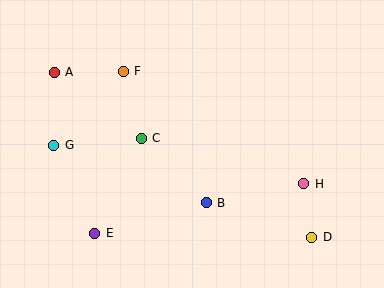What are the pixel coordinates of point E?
Point E is at (95, 233).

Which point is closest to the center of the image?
Point C at (141, 138) is closest to the center.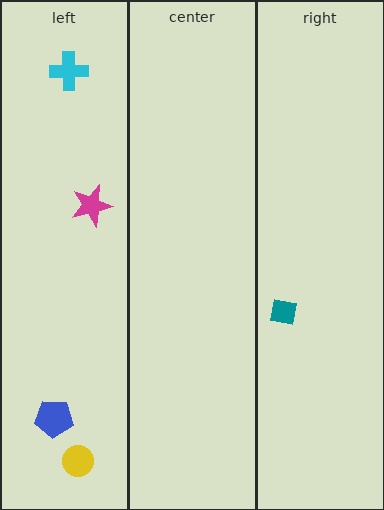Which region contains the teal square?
The right region.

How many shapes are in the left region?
4.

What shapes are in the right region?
The teal square.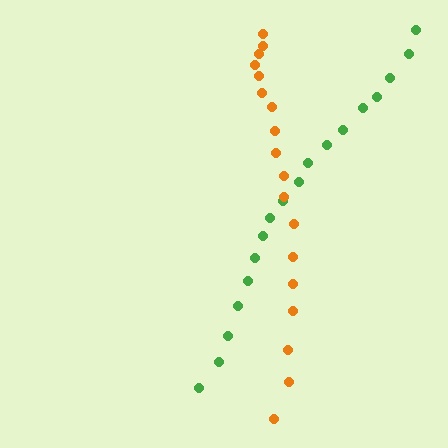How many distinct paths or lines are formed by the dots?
There are 2 distinct paths.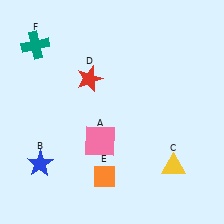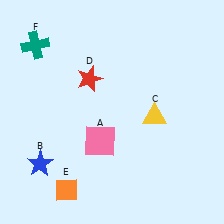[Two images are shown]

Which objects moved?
The objects that moved are: the yellow triangle (C), the orange diamond (E).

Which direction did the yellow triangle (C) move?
The yellow triangle (C) moved up.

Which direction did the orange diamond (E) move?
The orange diamond (E) moved left.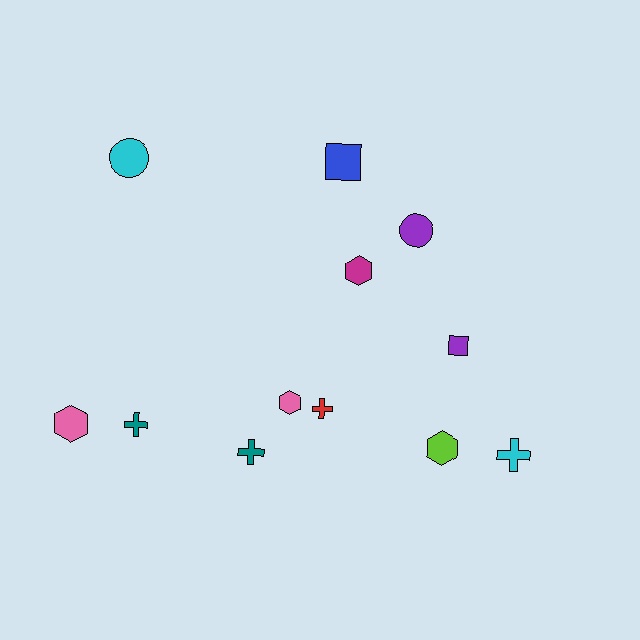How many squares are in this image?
There are 2 squares.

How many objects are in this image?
There are 12 objects.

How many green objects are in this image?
There are no green objects.